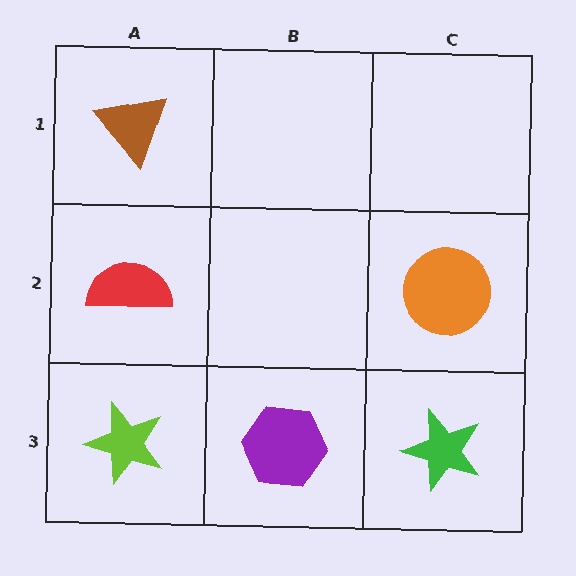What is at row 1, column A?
A brown triangle.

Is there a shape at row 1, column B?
No, that cell is empty.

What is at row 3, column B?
A purple hexagon.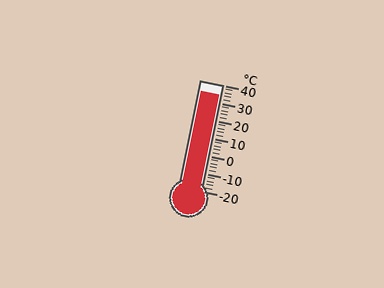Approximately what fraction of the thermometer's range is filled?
The thermometer is filled to approximately 90% of its range.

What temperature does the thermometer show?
The thermometer shows approximately 34°C.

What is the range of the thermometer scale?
The thermometer scale ranges from -20°C to 40°C.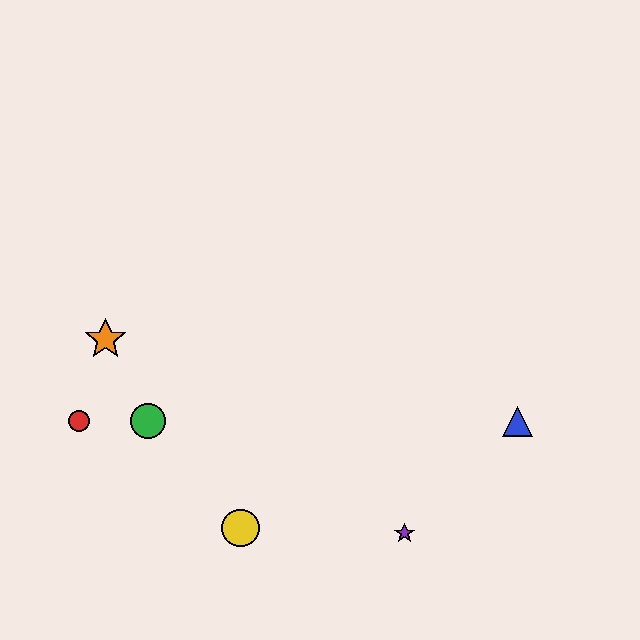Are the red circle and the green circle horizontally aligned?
Yes, both are at y≈421.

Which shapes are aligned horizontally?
The red circle, the blue triangle, the green circle are aligned horizontally.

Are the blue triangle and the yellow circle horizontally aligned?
No, the blue triangle is at y≈421 and the yellow circle is at y≈528.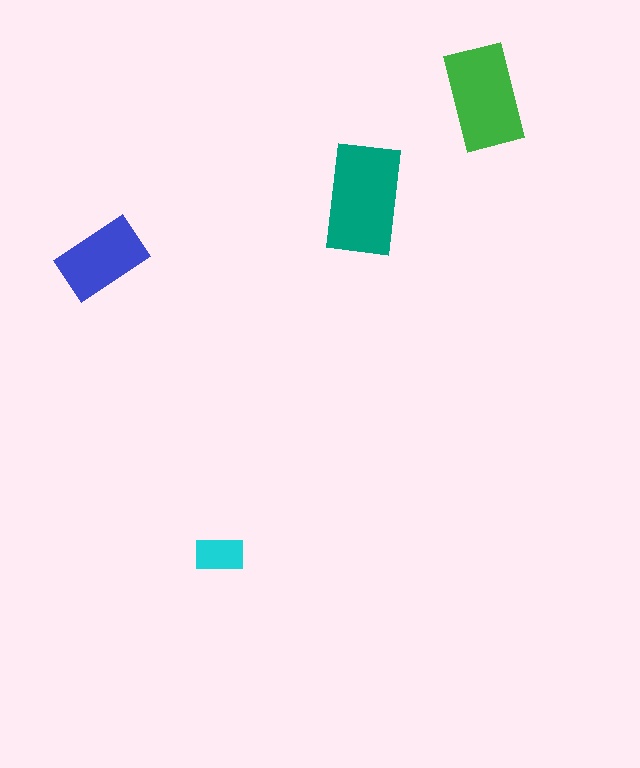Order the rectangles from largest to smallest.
the teal one, the green one, the blue one, the cyan one.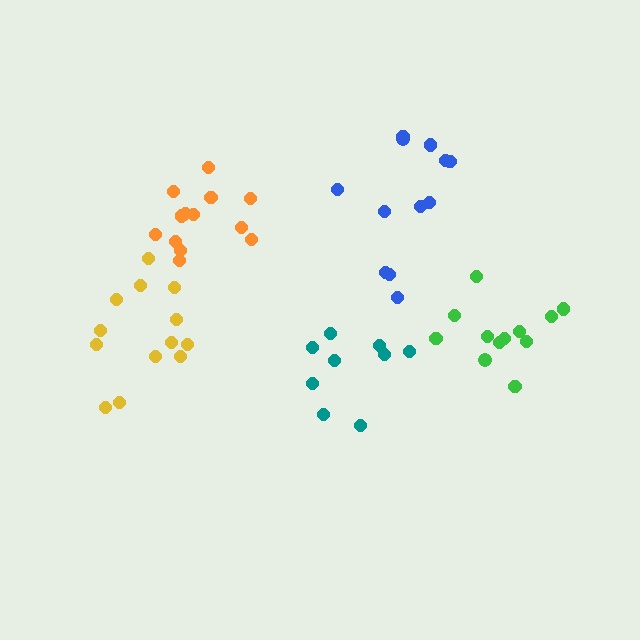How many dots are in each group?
Group 1: 12 dots, Group 2: 13 dots, Group 3: 12 dots, Group 4: 9 dots, Group 5: 14 dots (60 total).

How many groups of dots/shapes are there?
There are 5 groups.